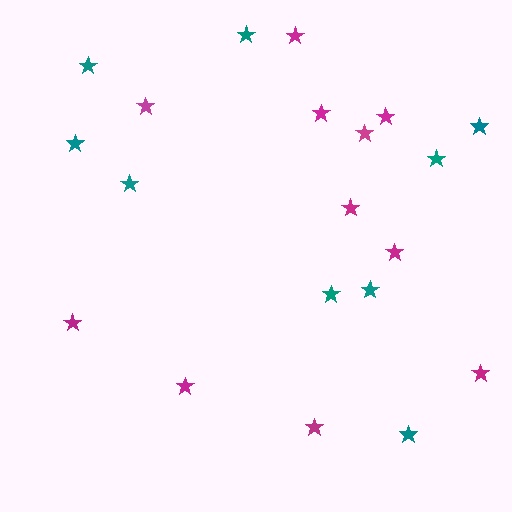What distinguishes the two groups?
There are 2 groups: one group of teal stars (9) and one group of magenta stars (11).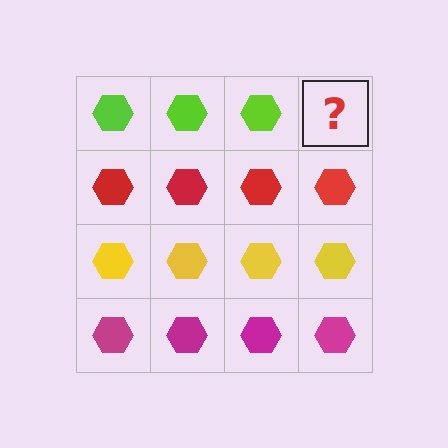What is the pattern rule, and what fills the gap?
The rule is that each row has a consistent color. The gap should be filled with a lime hexagon.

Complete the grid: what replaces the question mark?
The question mark should be replaced with a lime hexagon.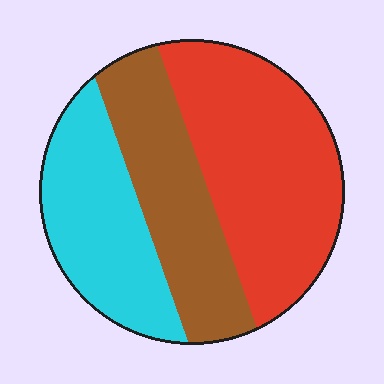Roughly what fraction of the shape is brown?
Brown takes up about one quarter (1/4) of the shape.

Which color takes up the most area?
Red, at roughly 45%.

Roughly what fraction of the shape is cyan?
Cyan covers around 30% of the shape.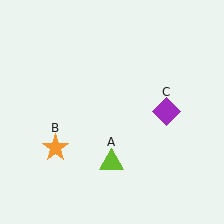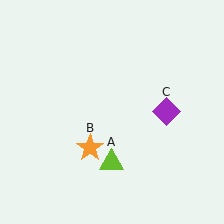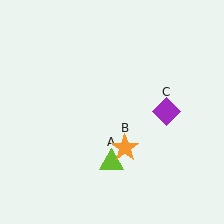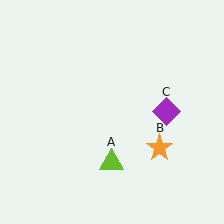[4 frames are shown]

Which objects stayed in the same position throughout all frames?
Lime triangle (object A) and purple diamond (object C) remained stationary.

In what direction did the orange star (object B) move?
The orange star (object B) moved right.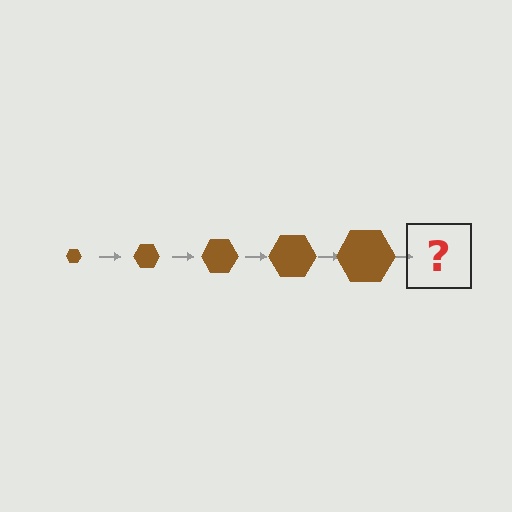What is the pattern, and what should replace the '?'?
The pattern is that the hexagon gets progressively larger each step. The '?' should be a brown hexagon, larger than the previous one.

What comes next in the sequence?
The next element should be a brown hexagon, larger than the previous one.